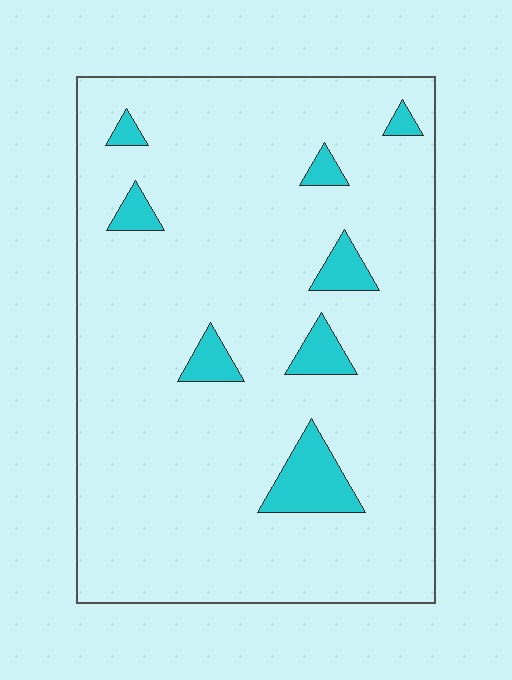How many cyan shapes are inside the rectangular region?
8.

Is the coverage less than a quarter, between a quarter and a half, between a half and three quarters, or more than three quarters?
Less than a quarter.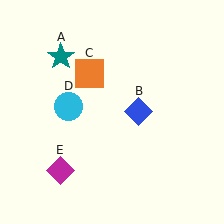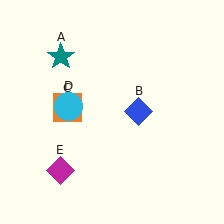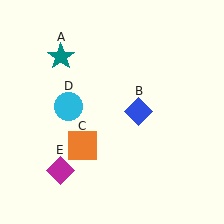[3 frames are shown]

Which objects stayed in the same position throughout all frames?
Teal star (object A) and blue diamond (object B) and cyan circle (object D) and magenta diamond (object E) remained stationary.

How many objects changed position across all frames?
1 object changed position: orange square (object C).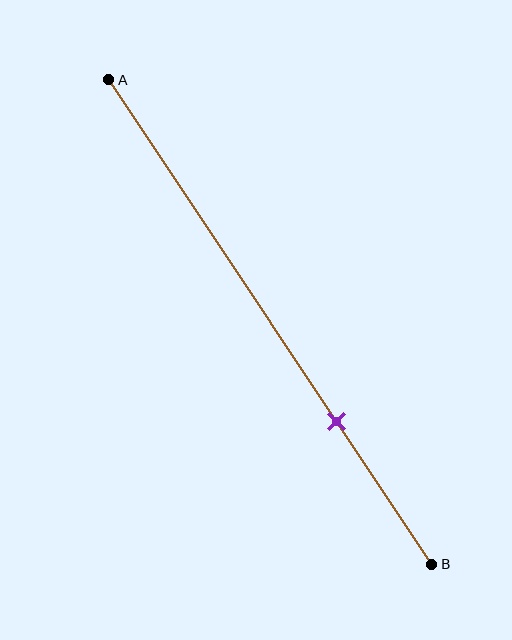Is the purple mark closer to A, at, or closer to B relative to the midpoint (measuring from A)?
The purple mark is closer to point B than the midpoint of segment AB.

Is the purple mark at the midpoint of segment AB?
No, the mark is at about 70% from A, not at the 50% midpoint.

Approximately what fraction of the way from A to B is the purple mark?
The purple mark is approximately 70% of the way from A to B.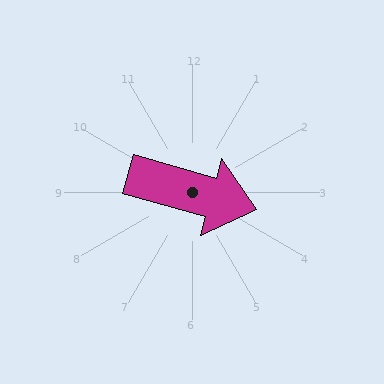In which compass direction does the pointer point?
East.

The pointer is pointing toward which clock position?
Roughly 4 o'clock.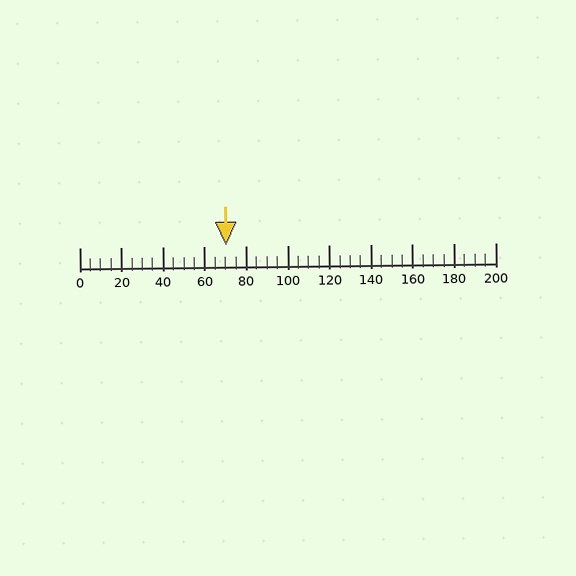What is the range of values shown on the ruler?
The ruler shows values from 0 to 200.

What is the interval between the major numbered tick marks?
The major tick marks are spaced 20 units apart.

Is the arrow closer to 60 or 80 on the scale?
The arrow is closer to 80.